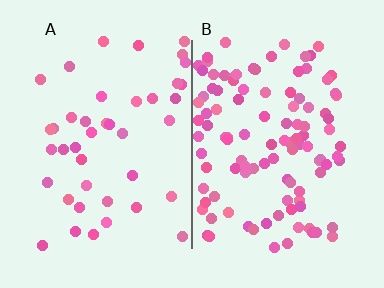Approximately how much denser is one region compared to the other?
Approximately 2.6× — region B over region A.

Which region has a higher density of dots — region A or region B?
B (the right).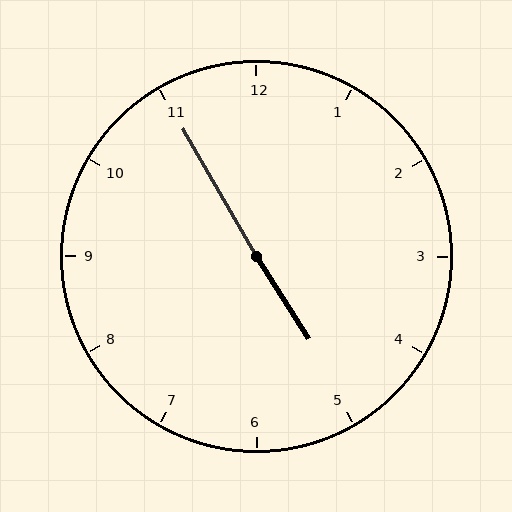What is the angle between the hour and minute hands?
Approximately 178 degrees.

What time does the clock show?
4:55.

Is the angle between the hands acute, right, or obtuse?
It is obtuse.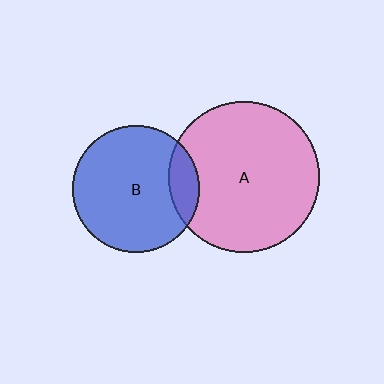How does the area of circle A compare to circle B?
Approximately 1.4 times.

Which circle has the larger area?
Circle A (pink).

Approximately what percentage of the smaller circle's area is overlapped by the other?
Approximately 15%.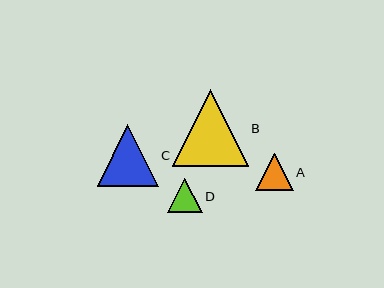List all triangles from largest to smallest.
From largest to smallest: B, C, A, D.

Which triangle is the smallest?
Triangle D is the smallest with a size of approximately 34 pixels.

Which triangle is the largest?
Triangle B is the largest with a size of approximately 76 pixels.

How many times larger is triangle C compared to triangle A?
Triangle C is approximately 1.7 times the size of triangle A.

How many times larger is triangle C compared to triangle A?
Triangle C is approximately 1.7 times the size of triangle A.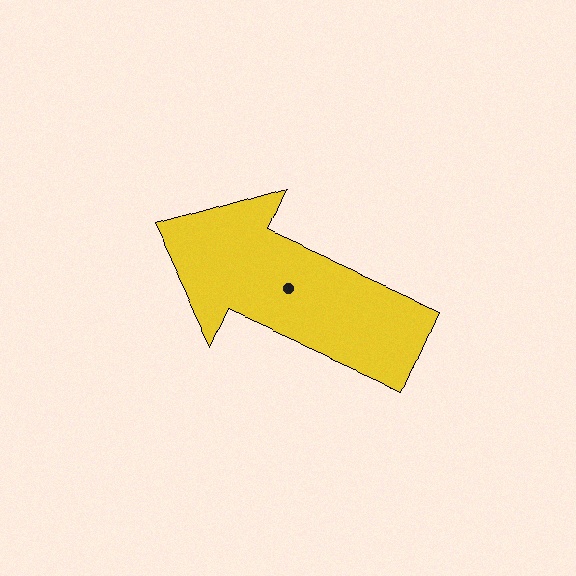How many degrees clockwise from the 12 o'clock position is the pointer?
Approximately 294 degrees.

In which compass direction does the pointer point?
Northwest.